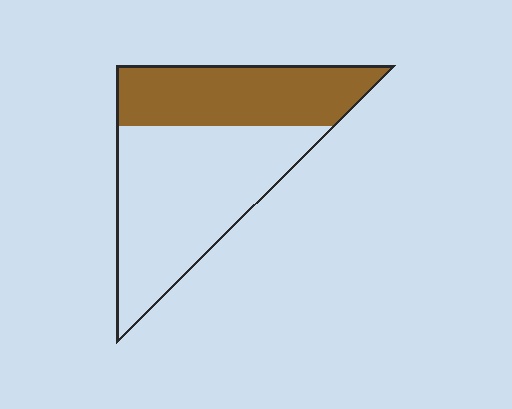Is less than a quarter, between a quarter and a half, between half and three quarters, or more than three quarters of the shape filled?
Between a quarter and a half.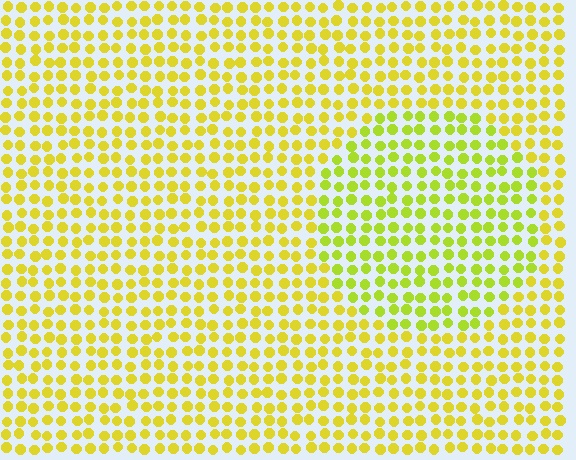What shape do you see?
I see a circle.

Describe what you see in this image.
The image is filled with small yellow elements in a uniform arrangement. A circle-shaped region is visible where the elements are tinted to a slightly different hue, forming a subtle color boundary.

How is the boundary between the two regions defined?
The boundary is defined purely by a slight shift in hue (about 21 degrees). Spacing, size, and orientation are identical on both sides.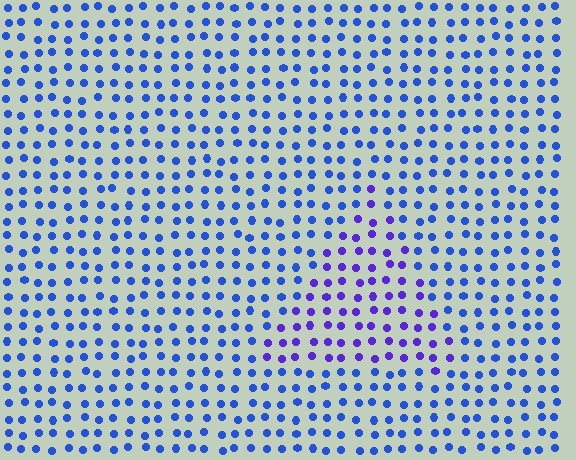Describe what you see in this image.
The image is filled with small blue elements in a uniform arrangement. A triangle-shaped region is visible where the elements are tinted to a slightly different hue, forming a subtle color boundary.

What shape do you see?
I see a triangle.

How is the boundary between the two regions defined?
The boundary is defined purely by a slight shift in hue (about 34 degrees). Spacing, size, and orientation are identical on both sides.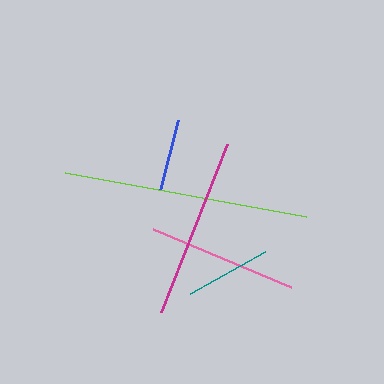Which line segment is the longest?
The lime line is the longest at approximately 244 pixels.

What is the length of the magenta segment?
The magenta segment is approximately 180 pixels long.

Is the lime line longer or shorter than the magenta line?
The lime line is longer than the magenta line.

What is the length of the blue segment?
The blue segment is approximately 72 pixels long.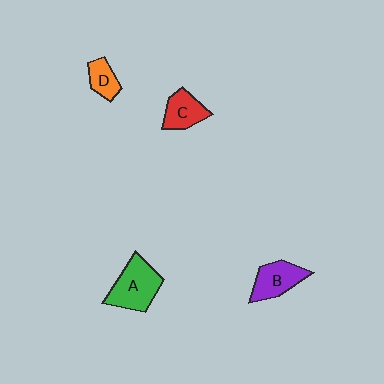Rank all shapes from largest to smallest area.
From largest to smallest: A (green), B (purple), C (red), D (orange).